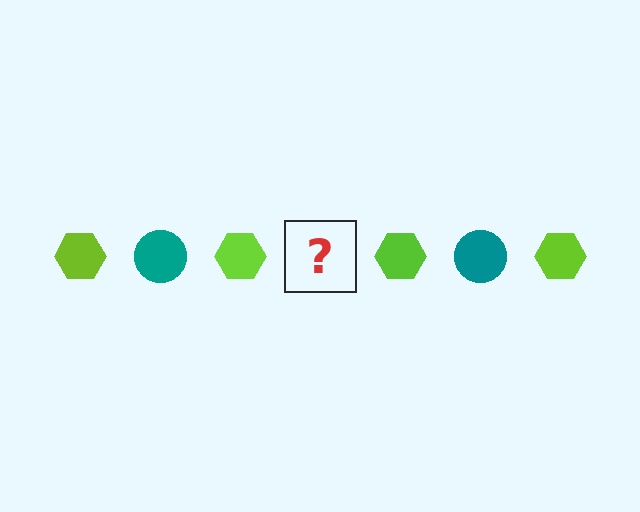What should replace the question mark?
The question mark should be replaced with a teal circle.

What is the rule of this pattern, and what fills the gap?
The rule is that the pattern alternates between lime hexagon and teal circle. The gap should be filled with a teal circle.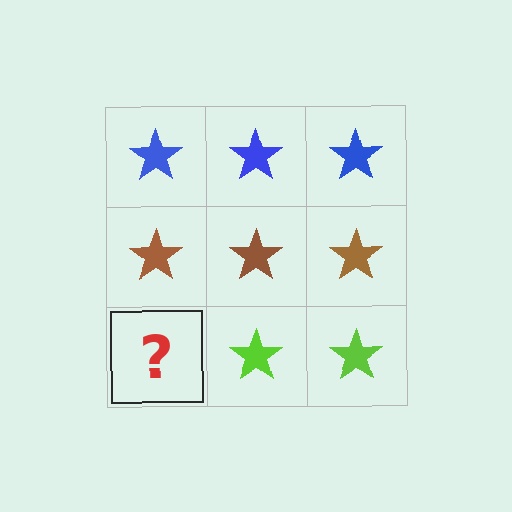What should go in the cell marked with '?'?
The missing cell should contain a lime star.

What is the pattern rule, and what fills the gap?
The rule is that each row has a consistent color. The gap should be filled with a lime star.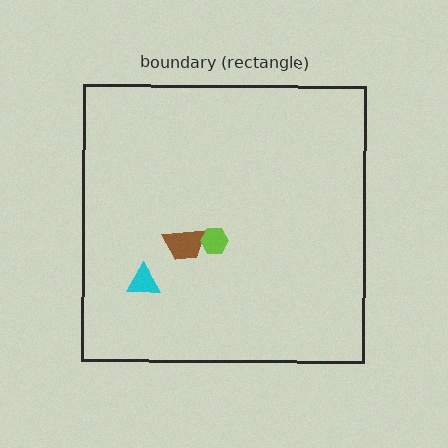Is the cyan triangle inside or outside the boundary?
Inside.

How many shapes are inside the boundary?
3 inside, 0 outside.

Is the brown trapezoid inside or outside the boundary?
Inside.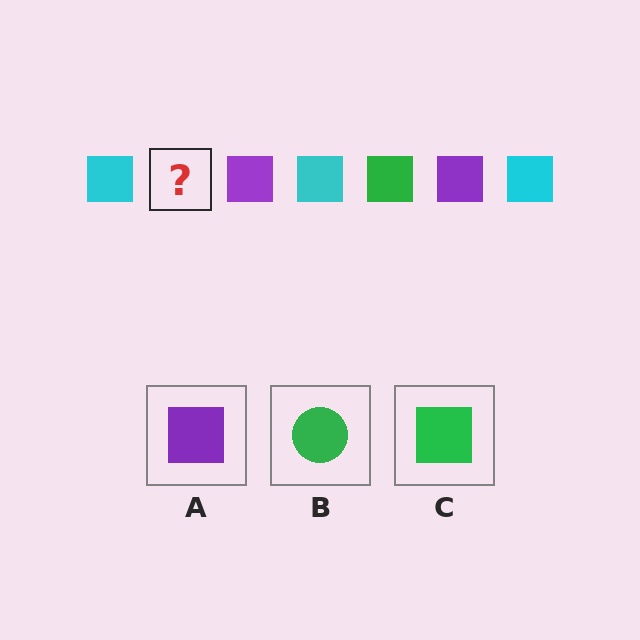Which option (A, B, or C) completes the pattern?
C.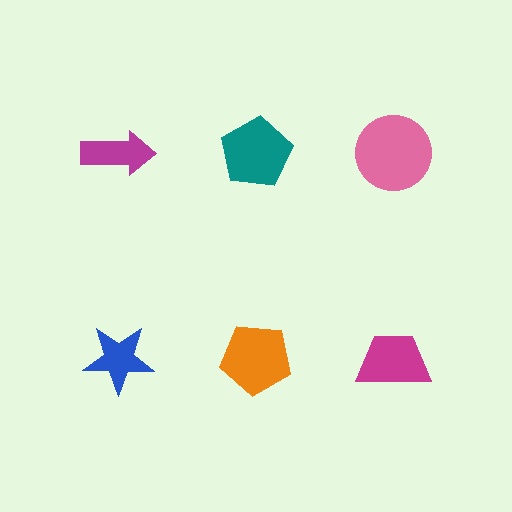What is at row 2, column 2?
An orange pentagon.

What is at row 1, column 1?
A magenta arrow.